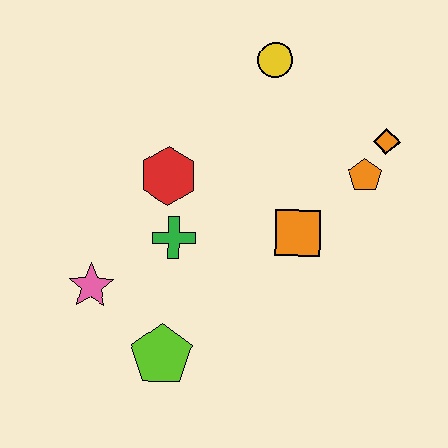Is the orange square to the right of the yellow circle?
Yes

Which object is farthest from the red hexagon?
The orange diamond is farthest from the red hexagon.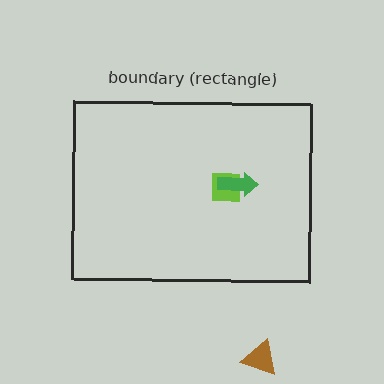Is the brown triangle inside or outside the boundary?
Outside.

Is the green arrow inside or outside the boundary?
Inside.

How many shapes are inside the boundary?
2 inside, 1 outside.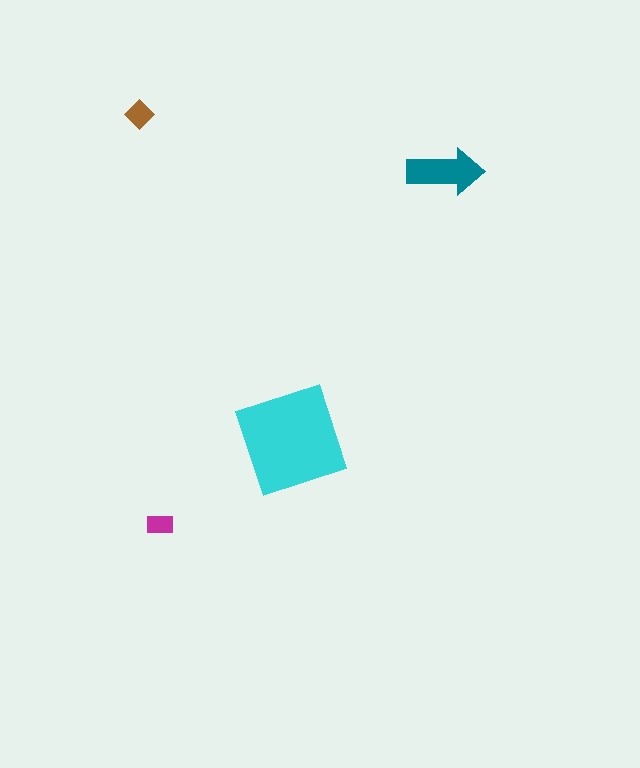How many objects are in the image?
There are 4 objects in the image.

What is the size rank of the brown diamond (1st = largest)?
3rd.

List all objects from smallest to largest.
The magenta rectangle, the brown diamond, the teal arrow, the cyan square.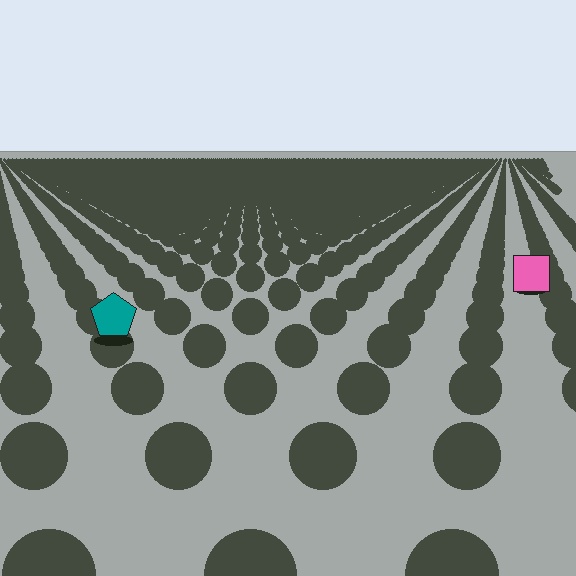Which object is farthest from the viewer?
The pink square is farthest from the viewer. It appears smaller and the ground texture around it is denser.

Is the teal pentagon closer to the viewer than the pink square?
Yes. The teal pentagon is closer — you can tell from the texture gradient: the ground texture is coarser near it.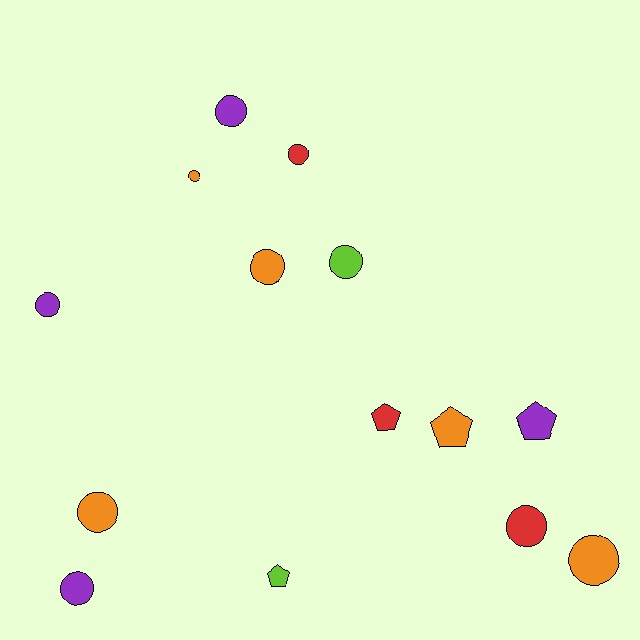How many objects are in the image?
There are 14 objects.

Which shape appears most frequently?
Circle, with 10 objects.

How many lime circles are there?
There is 1 lime circle.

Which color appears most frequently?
Orange, with 5 objects.